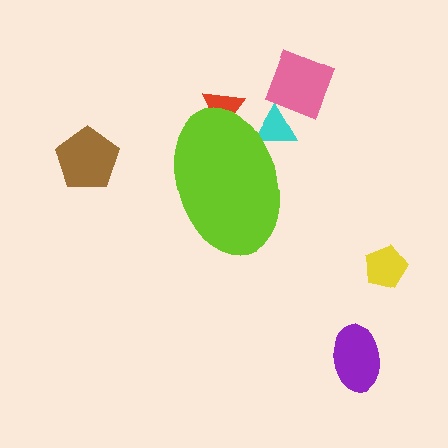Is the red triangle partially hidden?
Yes, the red triangle is partially hidden behind the lime ellipse.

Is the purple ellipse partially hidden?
No, the purple ellipse is fully visible.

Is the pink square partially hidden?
No, the pink square is fully visible.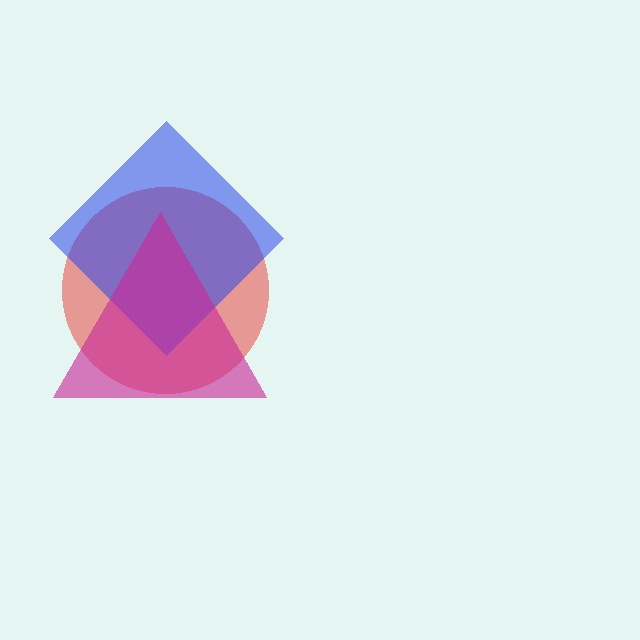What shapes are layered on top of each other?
The layered shapes are: a red circle, a blue diamond, a magenta triangle.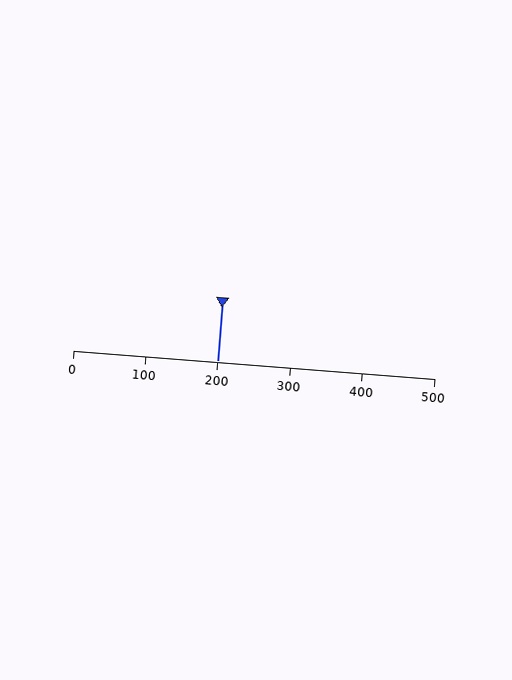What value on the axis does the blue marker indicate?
The marker indicates approximately 200.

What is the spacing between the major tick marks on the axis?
The major ticks are spaced 100 apart.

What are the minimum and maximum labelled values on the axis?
The axis runs from 0 to 500.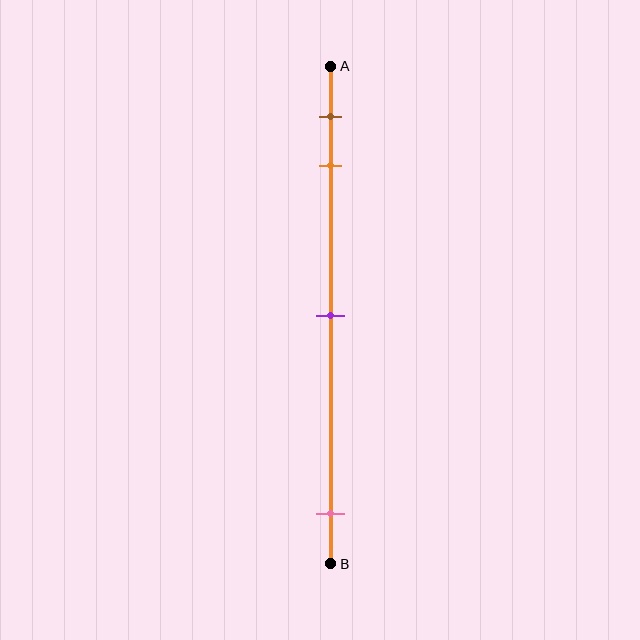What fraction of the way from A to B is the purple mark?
The purple mark is approximately 50% (0.5) of the way from A to B.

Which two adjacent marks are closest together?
The brown and orange marks are the closest adjacent pair.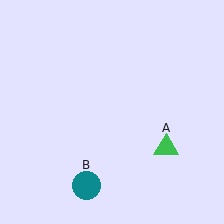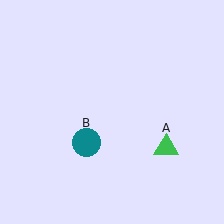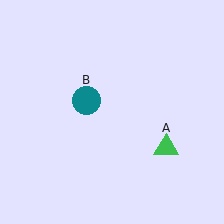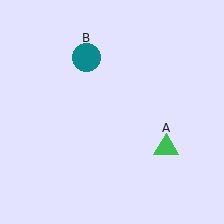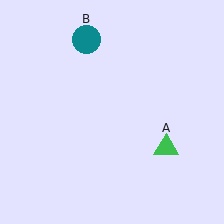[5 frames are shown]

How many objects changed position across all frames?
1 object changed position: teal circle (object B).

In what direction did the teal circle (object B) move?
The teal circle (object B) moved up.